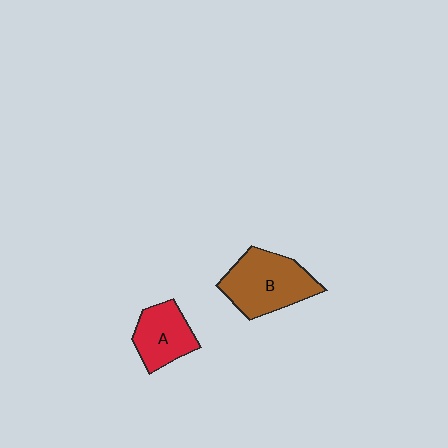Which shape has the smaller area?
Shape A (red).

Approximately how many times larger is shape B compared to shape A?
Approximately 1.5 times.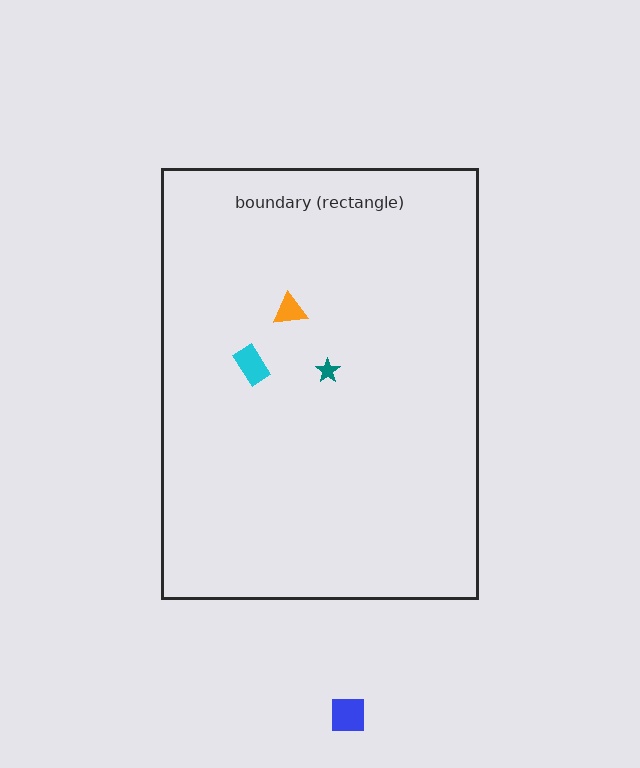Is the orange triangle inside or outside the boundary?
Inside.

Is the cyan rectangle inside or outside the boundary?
Inside.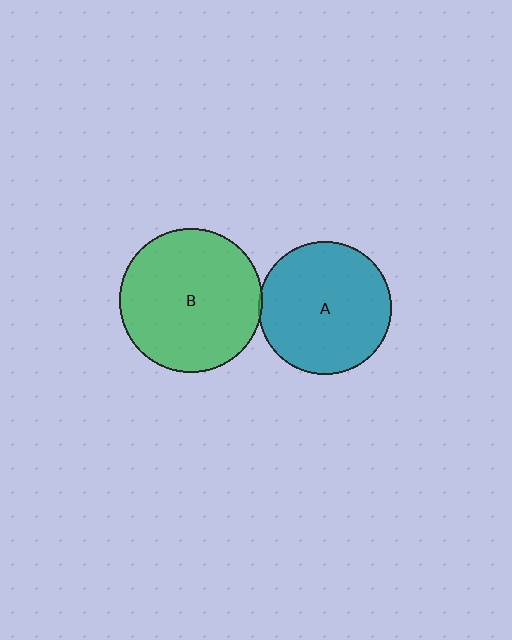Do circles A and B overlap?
Yes.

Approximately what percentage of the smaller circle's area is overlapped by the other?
Approximately 5%.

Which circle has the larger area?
Circle B (green).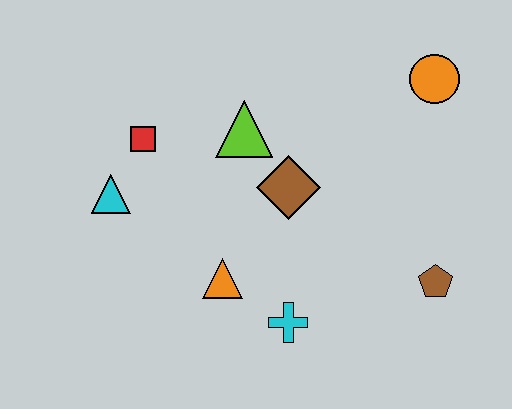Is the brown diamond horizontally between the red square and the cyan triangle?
No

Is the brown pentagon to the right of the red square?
Yes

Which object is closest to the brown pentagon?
The cyan cross is closest to the brown pentagon.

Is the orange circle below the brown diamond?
No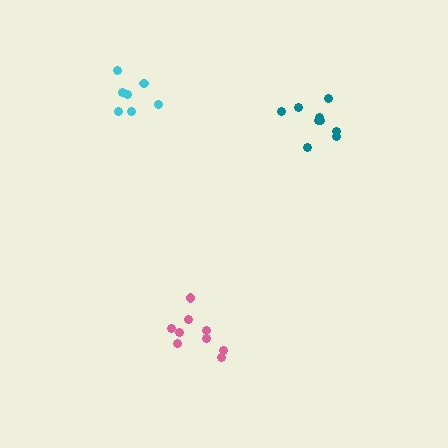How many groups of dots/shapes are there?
There are 3 groups.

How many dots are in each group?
Group 1: 7 dots, Group 2: 9 dots, Group 3: 9 dots (25 total).